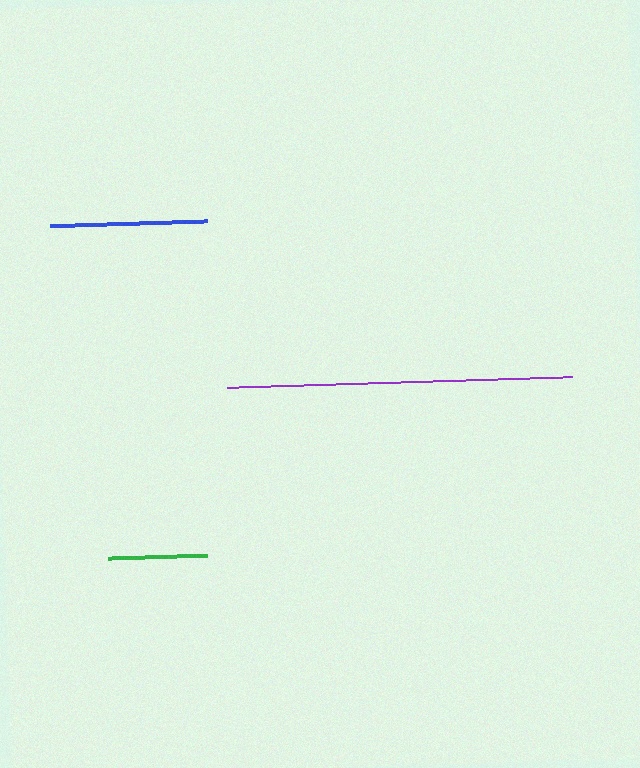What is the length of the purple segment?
The purple segment is approximately 346 pixels long.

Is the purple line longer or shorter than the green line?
The purple line is longer than the green line.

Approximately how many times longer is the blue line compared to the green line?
The blue line is approximately 1.6 times the length of the green line.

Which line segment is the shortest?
The green line is the shortest at approximately 100 pixels.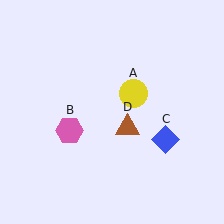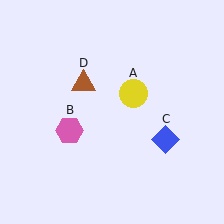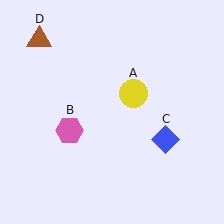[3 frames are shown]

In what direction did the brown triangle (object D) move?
The brown triangle (object D) moved up and to the left.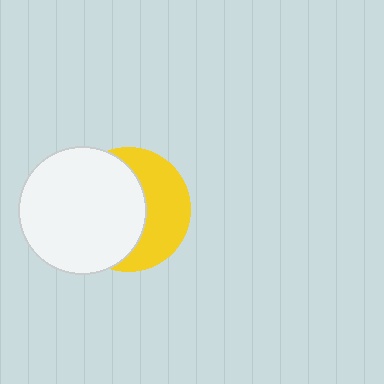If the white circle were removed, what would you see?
You would see the complete yellow circle.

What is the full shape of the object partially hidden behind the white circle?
The partially hidden object is a yellow circle.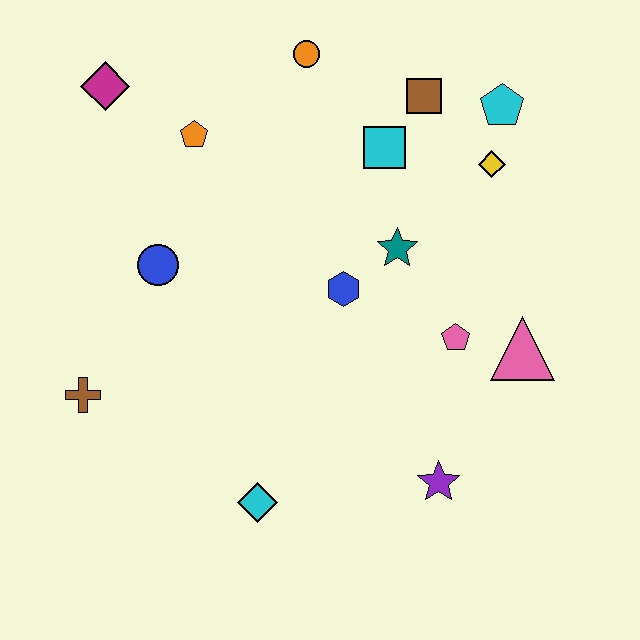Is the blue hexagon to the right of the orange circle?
Yes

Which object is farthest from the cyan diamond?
The cyan pentagon is farthest from the cyan diamond.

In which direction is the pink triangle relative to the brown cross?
The pink triangle is to the right of the brown cross.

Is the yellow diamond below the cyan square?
Yes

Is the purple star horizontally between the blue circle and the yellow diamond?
Yes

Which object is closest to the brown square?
The cyan square is closest to the brown square.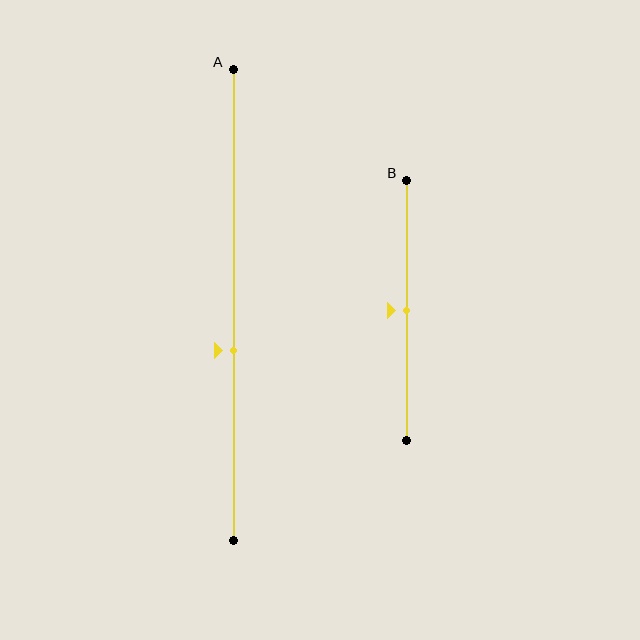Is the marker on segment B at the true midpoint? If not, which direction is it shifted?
Yes, the marker on segment B is at the true midpoint.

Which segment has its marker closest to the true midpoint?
Segment B has its marker closest to the true midpoint.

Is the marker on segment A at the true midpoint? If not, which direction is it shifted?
No, the marker on segment A is shifted downward by about 10% of the segment length.